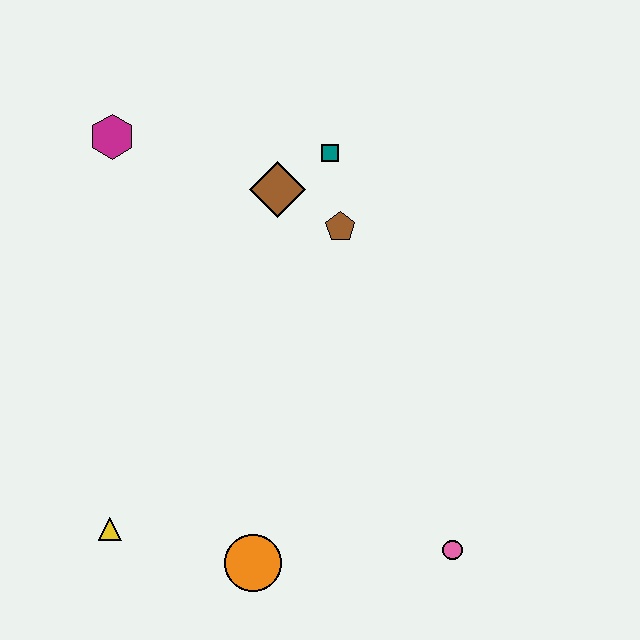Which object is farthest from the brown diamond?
The pink circle is farthest from the brown diamond.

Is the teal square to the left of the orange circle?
No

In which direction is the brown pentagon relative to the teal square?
The brown pentagon is below the teal square.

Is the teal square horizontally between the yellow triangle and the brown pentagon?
Yes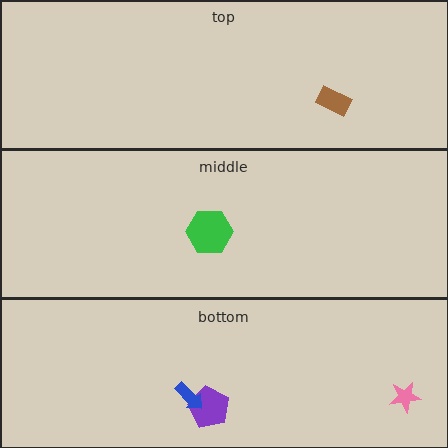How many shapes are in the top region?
1.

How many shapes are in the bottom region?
3.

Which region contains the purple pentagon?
The bottom region.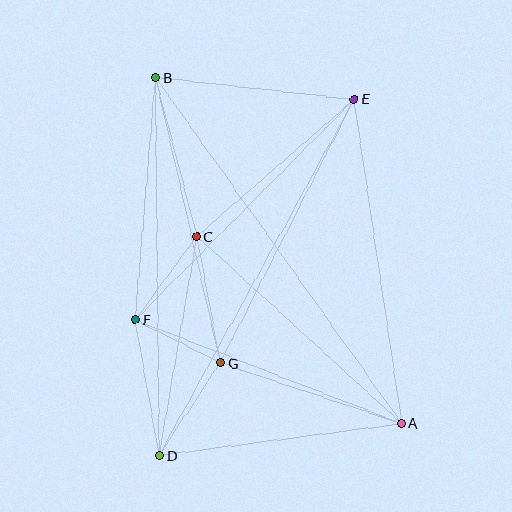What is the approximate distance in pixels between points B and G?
The distance between B and G is approximately 293 pixels.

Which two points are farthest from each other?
Points A and B are farthest from each other.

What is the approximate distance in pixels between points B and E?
The distance between B and E is approximately 200 pixels.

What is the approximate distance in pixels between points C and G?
The distance between C and G is approximately 129 pixels.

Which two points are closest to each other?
Points F and G are closest to each other.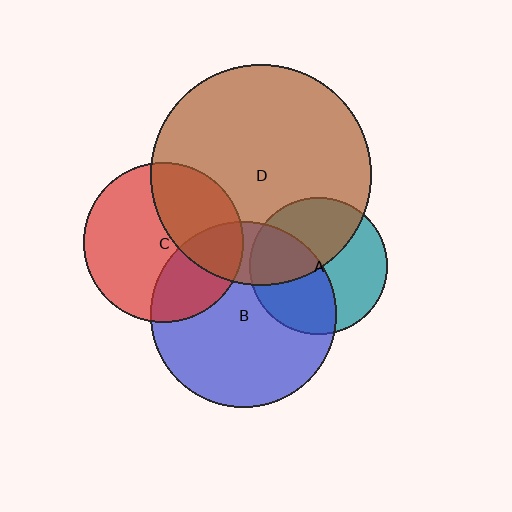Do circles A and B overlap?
Yes.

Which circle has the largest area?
Circle D (brown).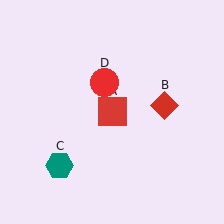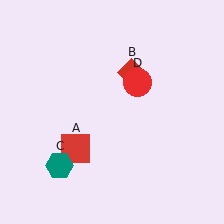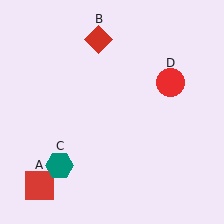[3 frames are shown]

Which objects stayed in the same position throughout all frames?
Teal hexagon (object C) remained stationary.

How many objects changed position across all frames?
3 objects changed position: red square (object A), red diamond (object B), red circle (object D).